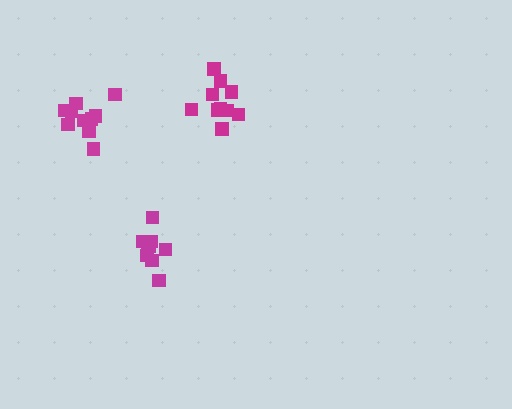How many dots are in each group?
Group 1: 10 dots, Group 2: 9 dots, Group 3: 10 dots (29 total).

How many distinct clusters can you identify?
There are 3 distinct clusters.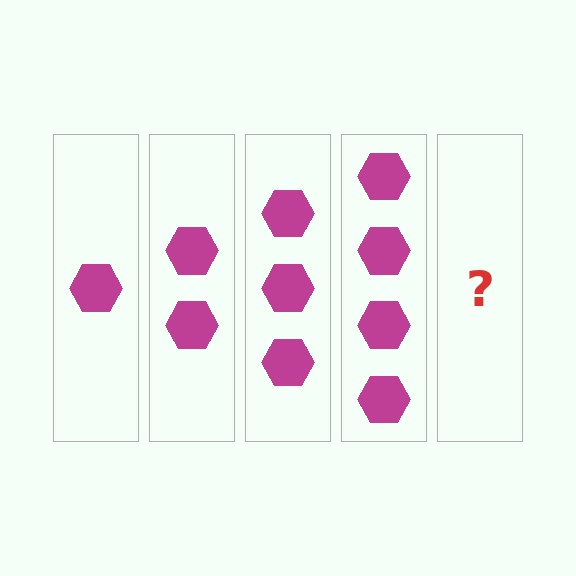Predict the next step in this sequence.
The next step is 5 hexagons.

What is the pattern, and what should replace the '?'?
The pattern is that each step adds one more hexagon. The '?' should be 5 hexagons.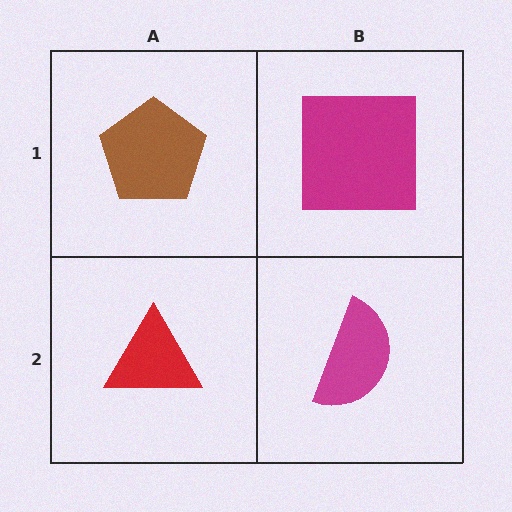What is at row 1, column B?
A magenta square.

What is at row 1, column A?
A brown pentagon.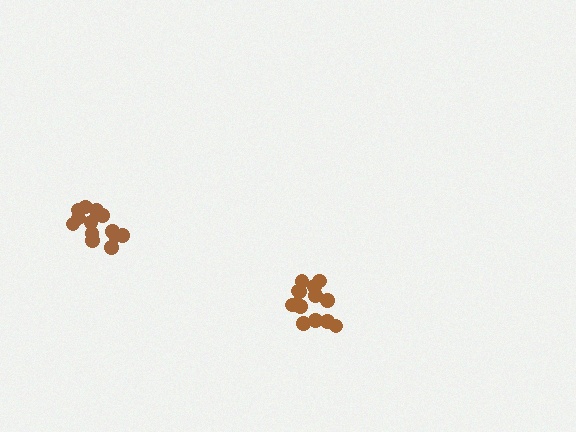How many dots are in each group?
Group 1: 14 dots, Group 2: 13 dots (27 total).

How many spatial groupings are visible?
There are 2 spatial groupings.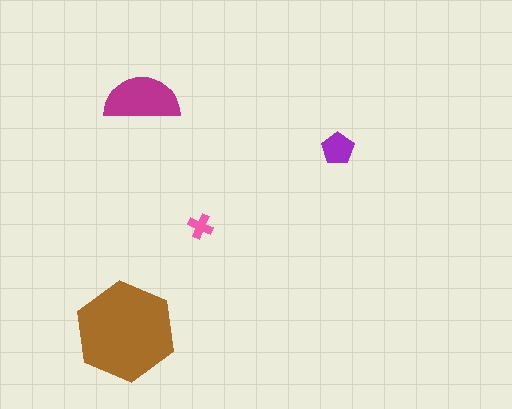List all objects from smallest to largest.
The pink cross, the purple pentagon, the magenta semicircle, the brown hexagon.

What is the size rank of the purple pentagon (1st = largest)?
3rd.